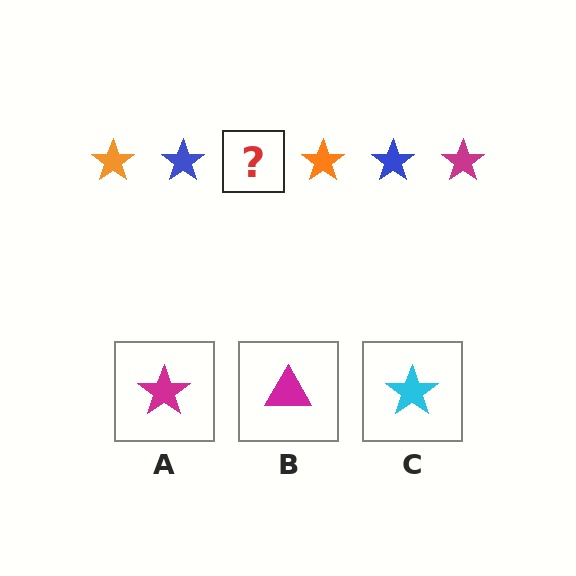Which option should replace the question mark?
Option A.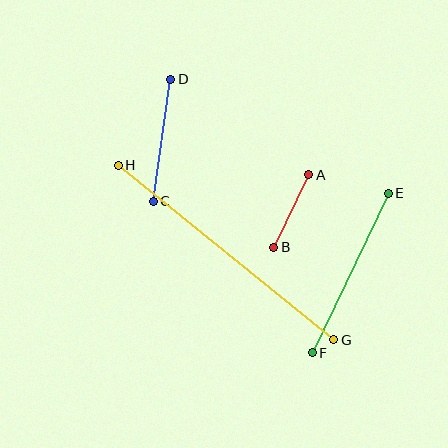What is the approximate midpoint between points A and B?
The midpoint is at approximately (291, 211) pixels.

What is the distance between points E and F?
The distance is approximately 177 pixels.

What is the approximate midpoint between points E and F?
The midpoint is at approximately (350, 273) pixels.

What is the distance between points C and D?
The distance is approximately 123 pixels.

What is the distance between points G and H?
The distance is approximately 277 pixels.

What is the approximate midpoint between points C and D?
The midpoint is at approximately (162, 140) pixels.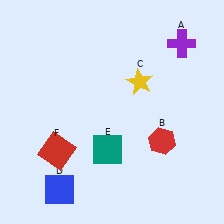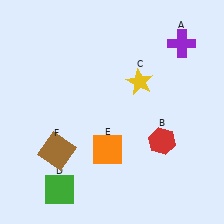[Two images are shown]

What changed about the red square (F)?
In Image 1, F is red. In Image 2, it changed to brown.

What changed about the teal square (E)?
In Image 1, E is teal. In Image 2, it changed to orange.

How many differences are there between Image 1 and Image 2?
There are 3 differences between the two images.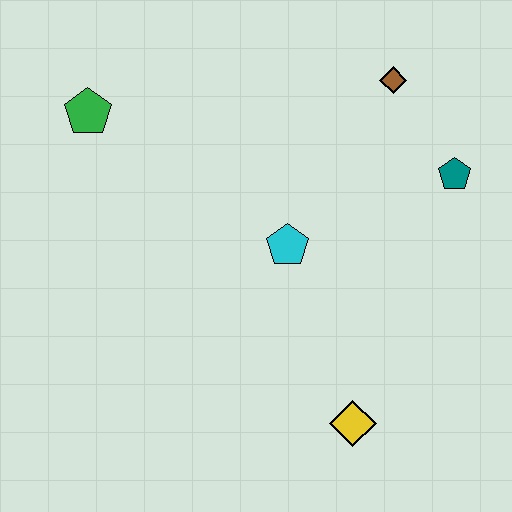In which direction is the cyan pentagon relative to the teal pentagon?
The cyan pentagon is to the left of the teal pentagon.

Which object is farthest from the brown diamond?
The yellow diamond is farthest from the brown diamond.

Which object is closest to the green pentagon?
The cyan pentagon is closest to the green pentagon.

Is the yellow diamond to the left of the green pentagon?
No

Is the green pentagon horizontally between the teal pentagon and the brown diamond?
No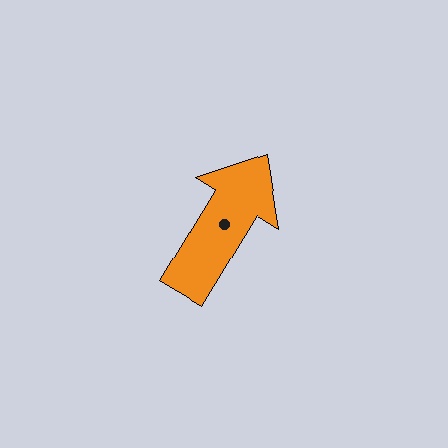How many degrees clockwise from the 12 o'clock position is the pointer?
Approximately 31 degrees.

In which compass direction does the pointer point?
Northeast.